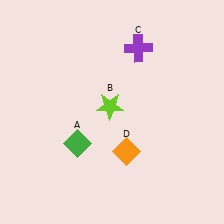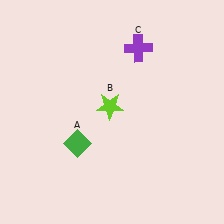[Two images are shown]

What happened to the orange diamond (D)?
The orange diamond (D) was removed in Image 2. It was in the bottom-right area of Image 1.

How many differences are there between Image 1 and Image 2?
There is 1 difference between the two images.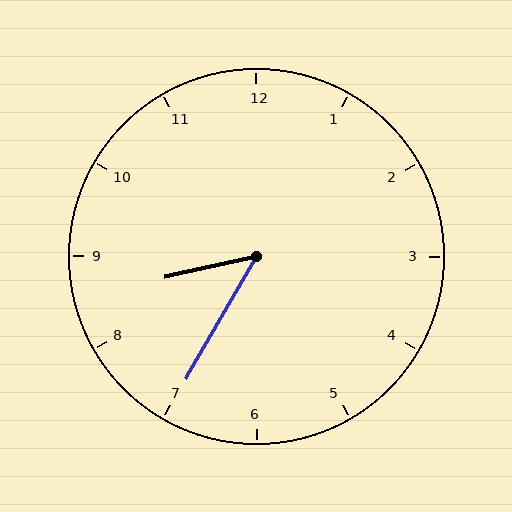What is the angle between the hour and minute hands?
Approximately 48 degrees.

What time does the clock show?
8:35.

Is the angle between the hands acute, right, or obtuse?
It is acute.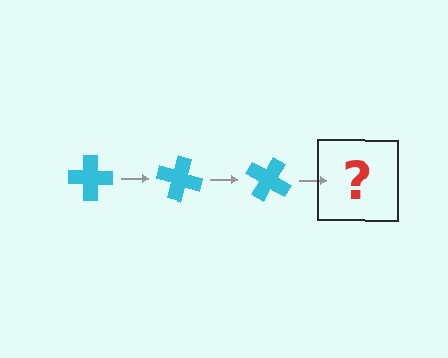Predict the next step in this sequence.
The next step is a cyan cross rotated 45 degrees.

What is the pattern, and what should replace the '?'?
The pattern is that the cross rotates 15 degrees each step. The '?' should be a cyan cross rotated 45 degrees.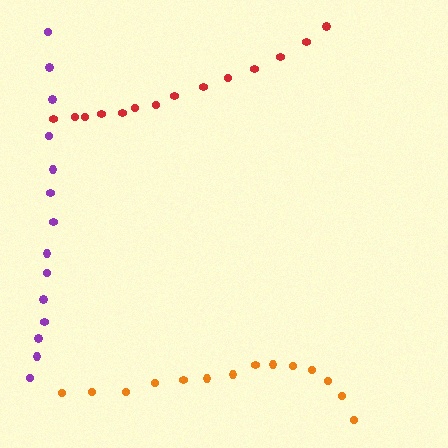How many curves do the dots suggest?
There are 3 distinct paths.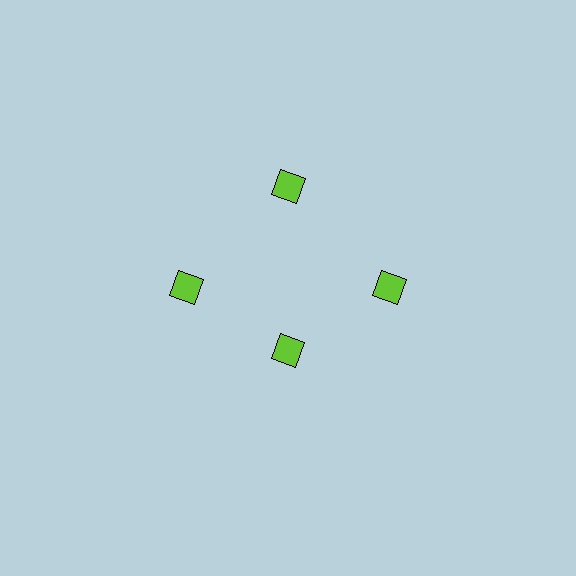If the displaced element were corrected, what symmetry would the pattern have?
It would have 4-fold rotational symmetry — the pattern would map onto itself every 90 degrees.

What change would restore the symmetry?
The symmetry would be restored by moving it outward, back onto the ring so that all 4 diamonds sit at equal angles and equal distance from the center.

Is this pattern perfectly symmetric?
No. The 4 lime diamonds are arranged in a ring, but one element near the 6 o'clock position is pulled inward toward the center, breaking the 4-fold rotational symmetry.